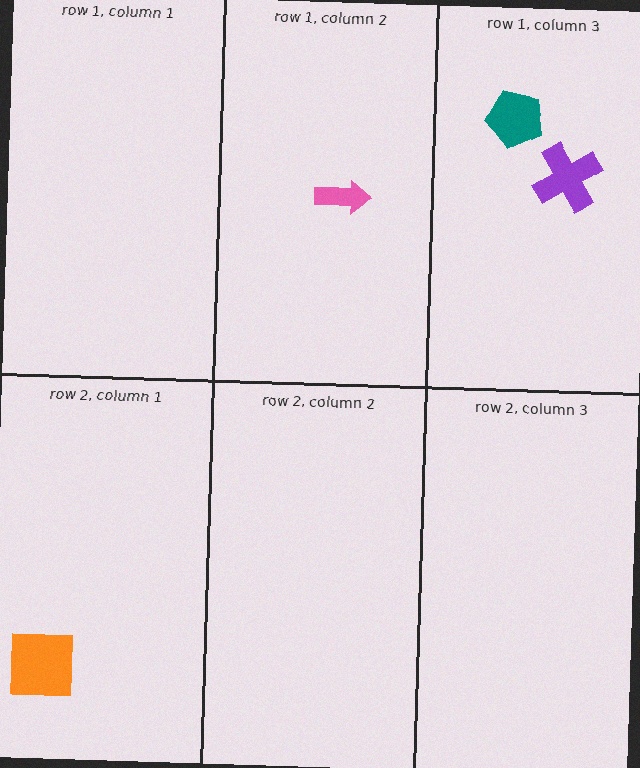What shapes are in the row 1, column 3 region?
The purple cross, the teal pentagon.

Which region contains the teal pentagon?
The row 1, column 3 region.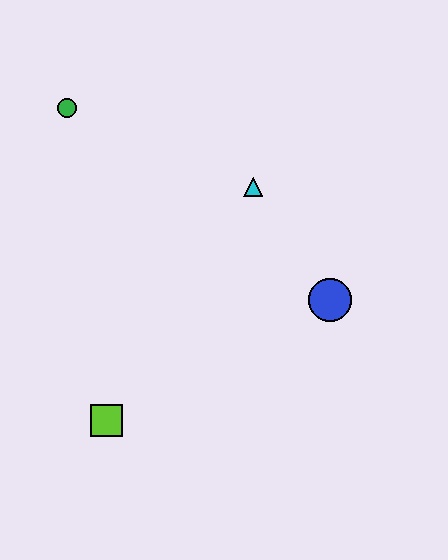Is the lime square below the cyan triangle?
Yes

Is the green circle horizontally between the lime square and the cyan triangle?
No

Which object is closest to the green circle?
The cyan triangle is closest to the green circle.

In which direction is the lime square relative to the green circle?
The lime square is below the green circle.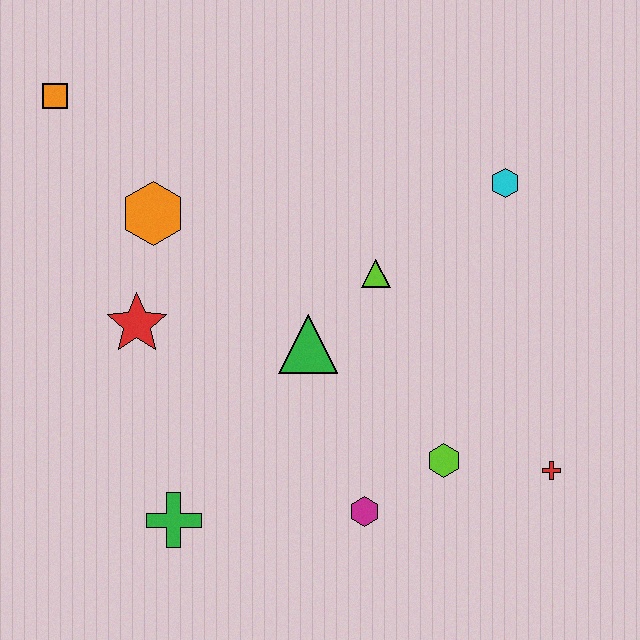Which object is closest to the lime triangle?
The green triangle is closest to the lime triangle.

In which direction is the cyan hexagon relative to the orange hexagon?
The cyan hexagon is to the right of the orange hexagon.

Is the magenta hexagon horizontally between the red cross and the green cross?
Yes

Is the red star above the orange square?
No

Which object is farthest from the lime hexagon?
The orange square is farthest from the lime hexagon.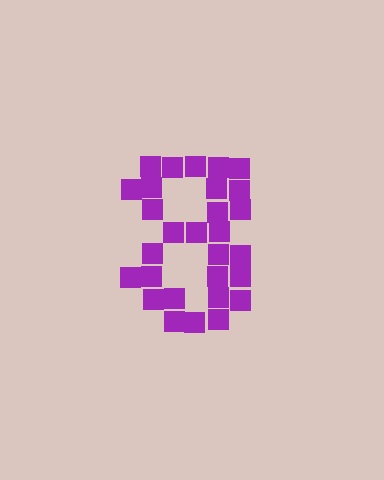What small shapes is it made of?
It is made of small squares.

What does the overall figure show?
The overall figure shows the digit 8.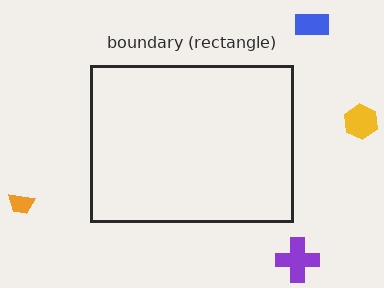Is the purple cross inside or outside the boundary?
Outside.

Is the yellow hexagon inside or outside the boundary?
Outside.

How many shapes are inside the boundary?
0 inside, 4 outside.